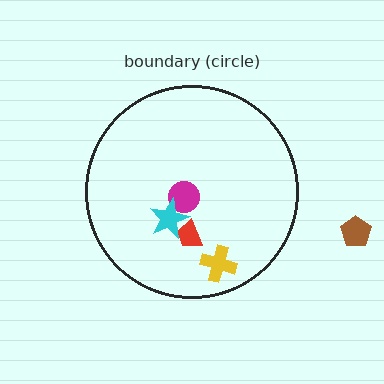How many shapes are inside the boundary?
5 inside, 1 outside.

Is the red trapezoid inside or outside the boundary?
Inside.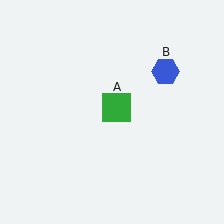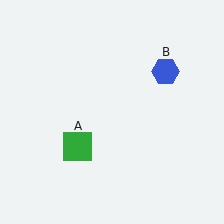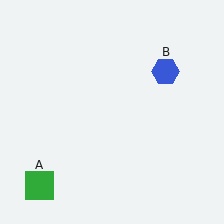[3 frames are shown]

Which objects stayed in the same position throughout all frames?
Blue hexagon (object B) remained stationary.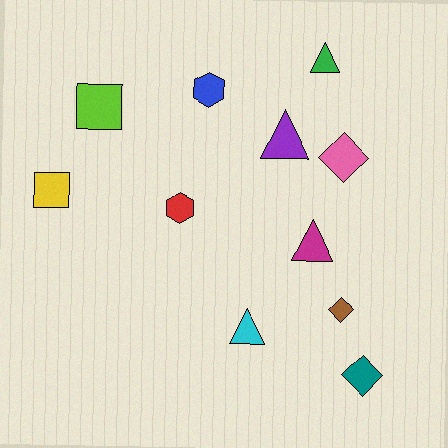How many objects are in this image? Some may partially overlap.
There are 11 objects.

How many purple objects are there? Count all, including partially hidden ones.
There is 1 purple object.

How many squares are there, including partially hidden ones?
There are 2 squares.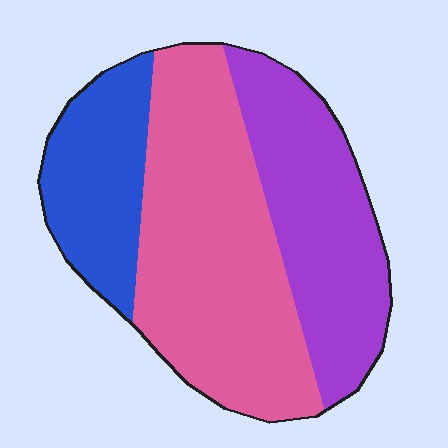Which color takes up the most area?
Pink, at roughly 45%.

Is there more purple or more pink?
Pink.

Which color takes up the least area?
Blue, at roughly 20%.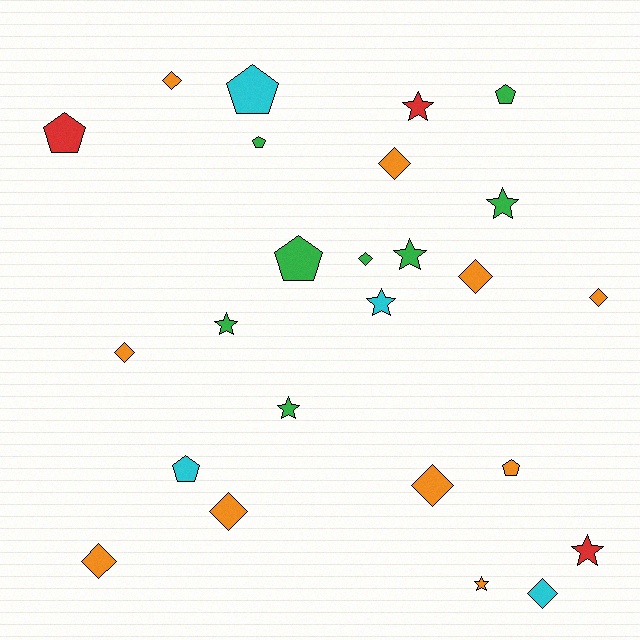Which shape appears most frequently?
Diamond, with 10 objects.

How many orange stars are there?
There is 1 orange star.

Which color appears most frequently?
Orange, with 10 objects.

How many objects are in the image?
There are 25 objects.